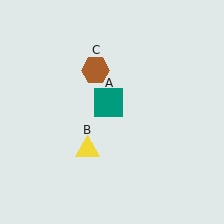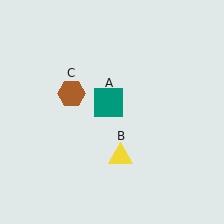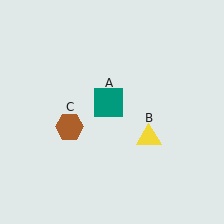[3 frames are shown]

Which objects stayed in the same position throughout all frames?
Teal square (object A) remained stationary.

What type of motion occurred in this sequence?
The yellow triangle (object B), brown hexagon (object C) rotated counterclockwise around the center of the scene.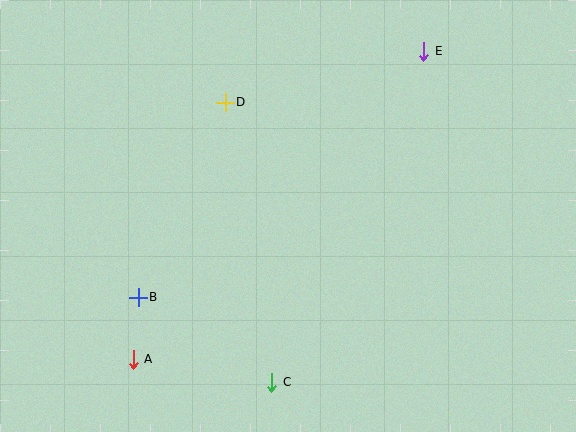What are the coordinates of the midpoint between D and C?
The midpoint between D and C is at (248, 242).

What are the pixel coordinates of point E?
Point E is at (424, 51).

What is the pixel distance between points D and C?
The distance between D and C is 284 pixels.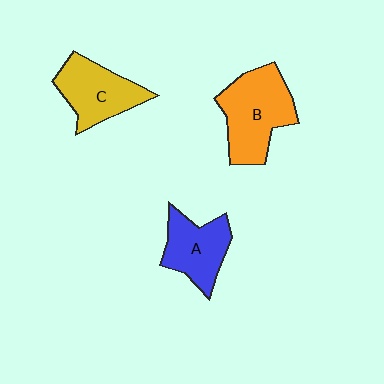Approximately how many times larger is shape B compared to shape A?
Approximately 1.4 times.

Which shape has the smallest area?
Shape A (blue).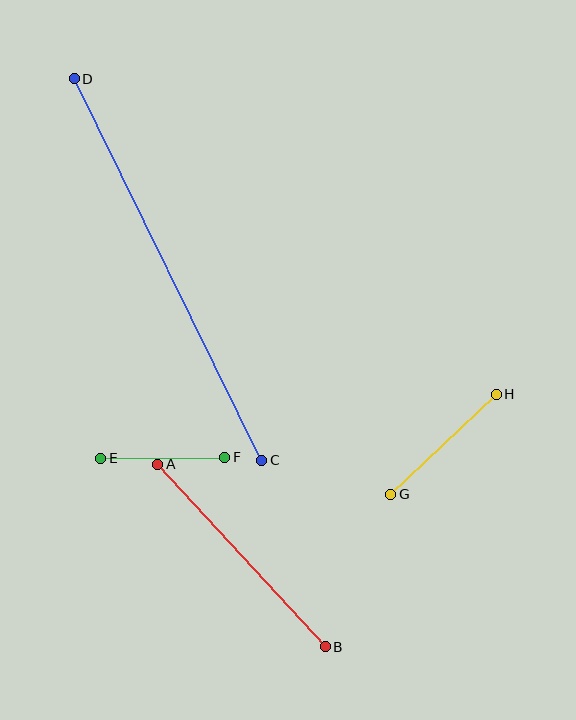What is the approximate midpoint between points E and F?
The midpoint is at approximately (163, 458) pixels.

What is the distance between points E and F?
The distance is approximately 124 pixels.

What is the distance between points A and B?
The distance is approximately 248 pixels.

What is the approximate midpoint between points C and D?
The midpoint is at approximately (168, 270) pixels.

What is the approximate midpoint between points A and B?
The midpoint is at approximately (242, 556) pixels.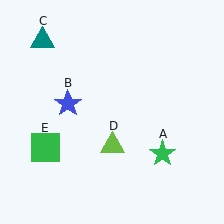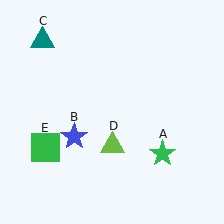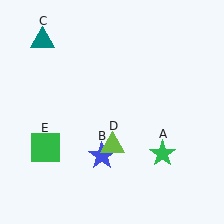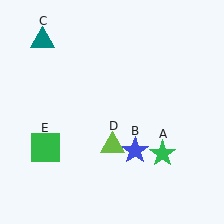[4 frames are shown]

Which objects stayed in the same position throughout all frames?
Green star (object A) and teal triangle (object C) and lime triangle (object D) and green square (object E) remained stationary.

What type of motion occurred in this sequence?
The blue star (object B) rotated counterclockwise around the center of the scene.